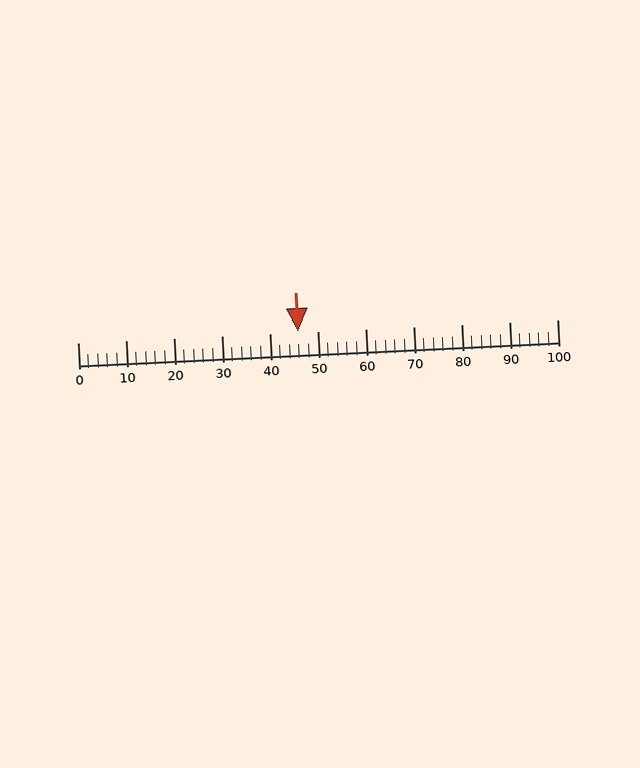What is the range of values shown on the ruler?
The ruler shows values from 0 to 100.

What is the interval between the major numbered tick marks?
The major tick marks are spaced 10 units apart.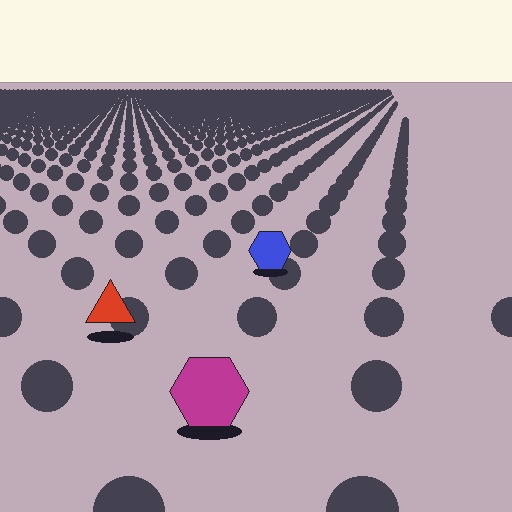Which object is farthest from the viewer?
The blue hexagon is farthest from the viewer. It appears smaller and the ground texture around it is denser.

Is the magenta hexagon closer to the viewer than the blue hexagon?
Yes. The magenta hexagon is closer — you can tell from the texture gradient: the ground texture is coarser near it.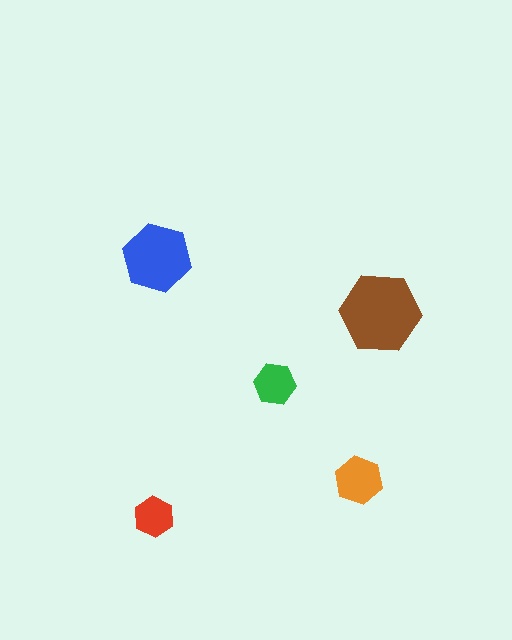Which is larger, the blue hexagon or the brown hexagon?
The brown one.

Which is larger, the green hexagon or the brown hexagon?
The brown one.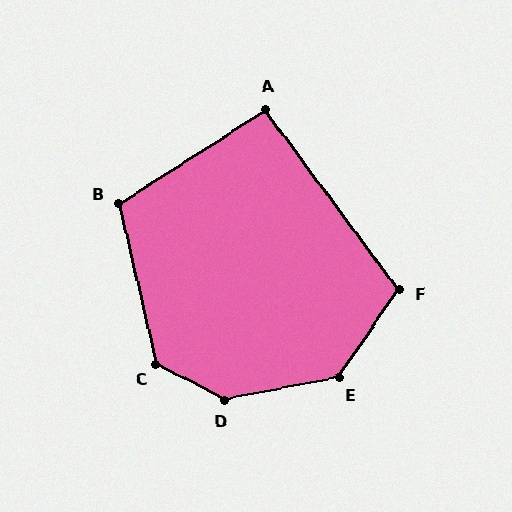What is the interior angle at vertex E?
Approximately 136 degrees (obtuse).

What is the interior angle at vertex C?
Approximately 131 degrees (obtuse).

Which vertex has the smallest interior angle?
A, at approximately 94 degrees.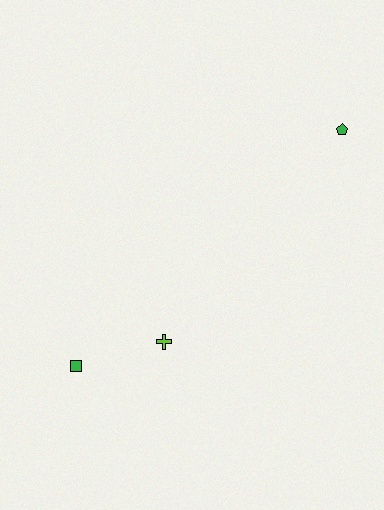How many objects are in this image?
There are 3 objects.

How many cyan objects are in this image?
There are no cyan objects.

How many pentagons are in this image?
There is 1 pentagon.